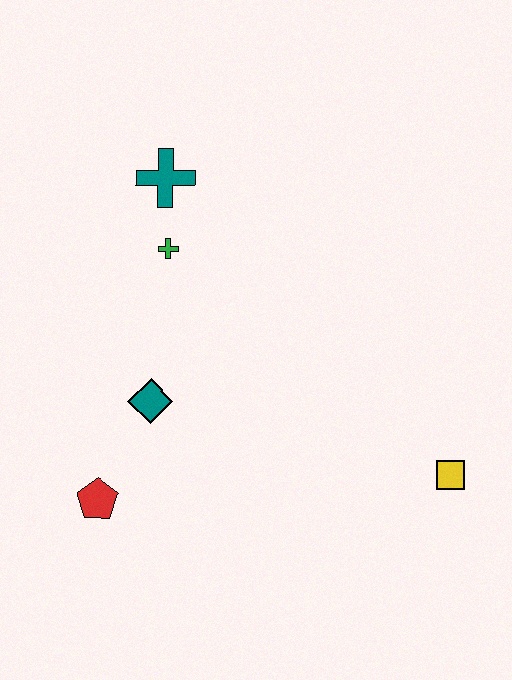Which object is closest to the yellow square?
The teal diamond is closest to the yellow square.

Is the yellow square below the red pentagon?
No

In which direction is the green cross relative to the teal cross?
The green cross is below the teal cross.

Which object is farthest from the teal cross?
The yellow square is farthest from the teal cross.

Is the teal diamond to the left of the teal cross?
Yes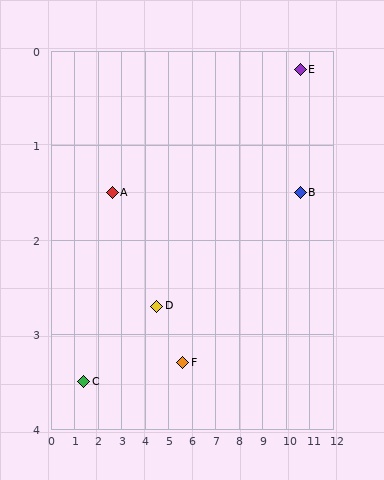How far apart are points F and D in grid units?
Points F and D are about 1.3 grid units apart.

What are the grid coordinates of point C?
Point C is at approximately (1.4, 3.5).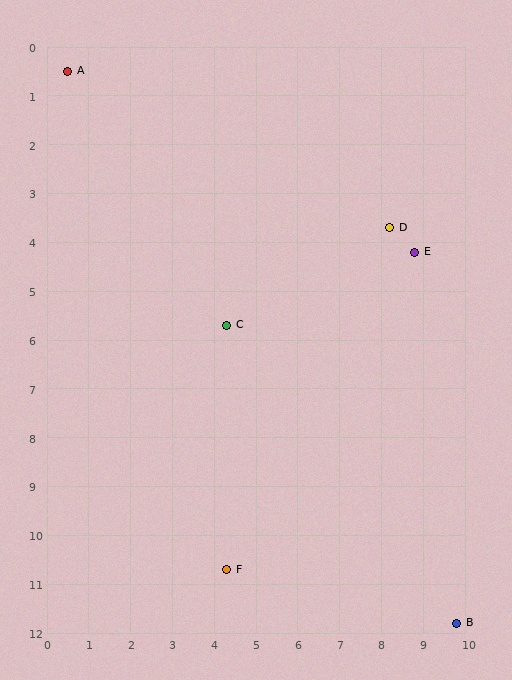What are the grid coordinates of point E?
Point E is at approximately (8.8, 4.2).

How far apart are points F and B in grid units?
Points F and B are about 5.6 grid units apart.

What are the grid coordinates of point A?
Point A is at approximately (0.5, 0.5).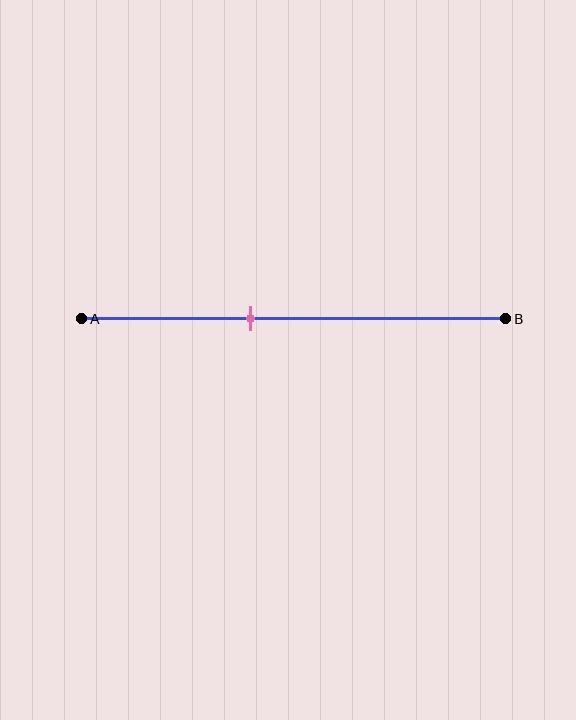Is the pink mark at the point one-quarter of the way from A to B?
No, the mark is at about 40% from A, not at the 25% one-quarter point.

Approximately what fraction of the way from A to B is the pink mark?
The pink mark is approximately 40% of the way from A to B.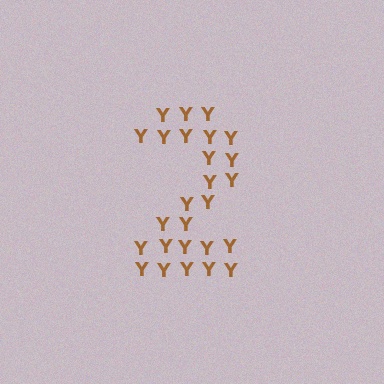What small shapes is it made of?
It is made of small letter Y's.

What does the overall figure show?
The overall figure shows the digit 2.